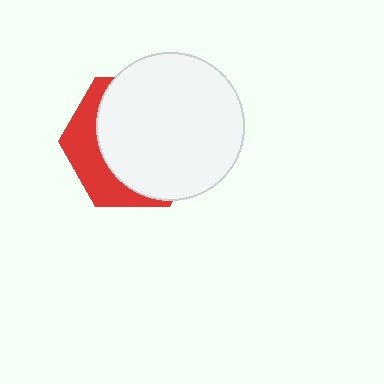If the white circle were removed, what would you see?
You would see the complete red hexagon.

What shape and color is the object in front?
The object in front is a white circle.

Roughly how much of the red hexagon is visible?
A small part of it is visible (roughly 31%).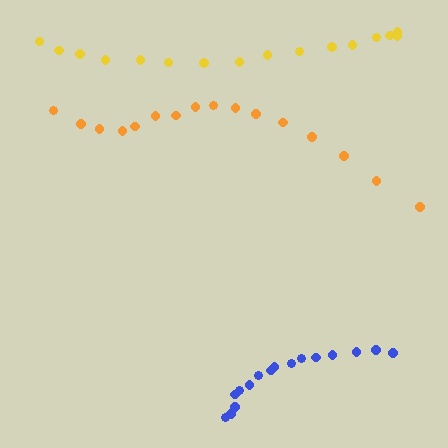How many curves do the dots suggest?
There are 3 distinct paths.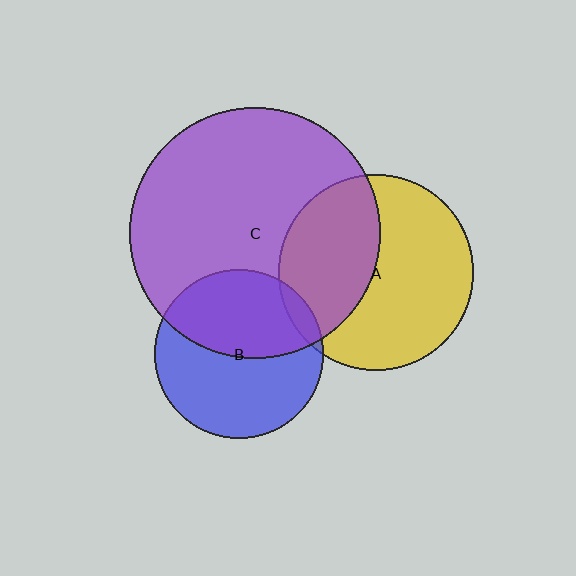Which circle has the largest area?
Circle C (purple).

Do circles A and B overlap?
Yes.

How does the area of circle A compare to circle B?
Approximately 1.3 times.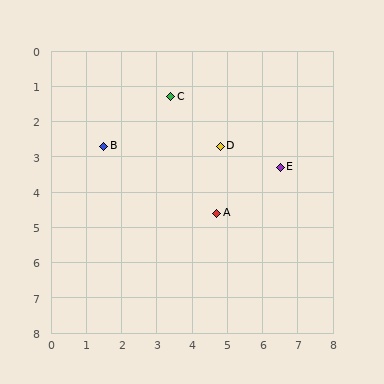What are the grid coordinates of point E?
Point E is at approximately (6.5, 3.3).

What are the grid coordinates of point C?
Point C is at approximately (3.4, 1.3).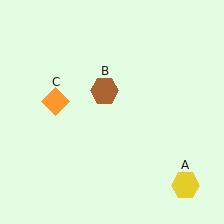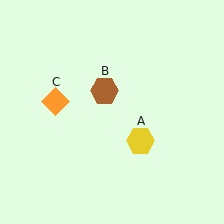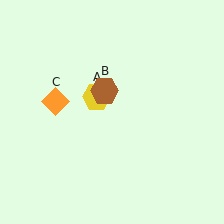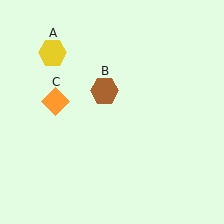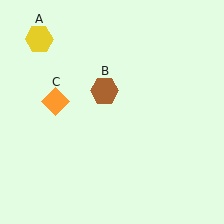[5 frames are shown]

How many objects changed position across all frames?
1 object changed position: yellow hexagon (object A).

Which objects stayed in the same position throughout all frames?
Brown hexagon (object B) and orange diamond (object C) remained stationary.